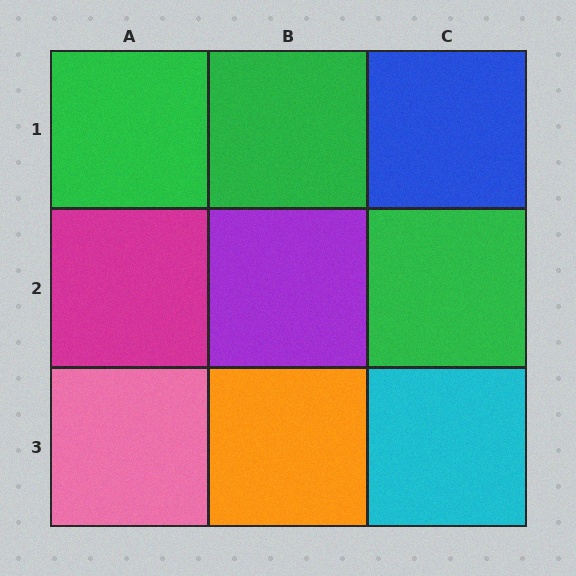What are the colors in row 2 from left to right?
Magenta, purple, green.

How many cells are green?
3 cells are green.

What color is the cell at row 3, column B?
Orange.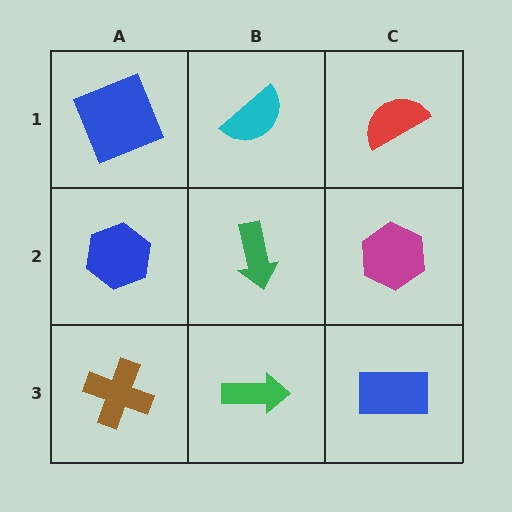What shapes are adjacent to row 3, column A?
A blue hexagon (row 2, column A), a green arrow (row 3, column B).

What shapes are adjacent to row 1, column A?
A blue hexagon (row 2, column A), a cyan semicircle (row 1, column B).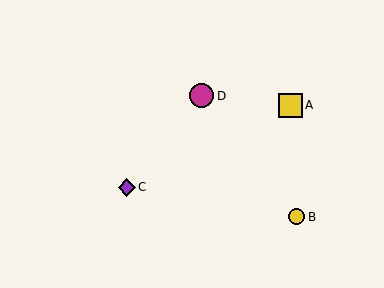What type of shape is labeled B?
Shape B is a yellow circle.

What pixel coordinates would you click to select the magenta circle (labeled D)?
Click at (202, 96) to select the magenta circle D.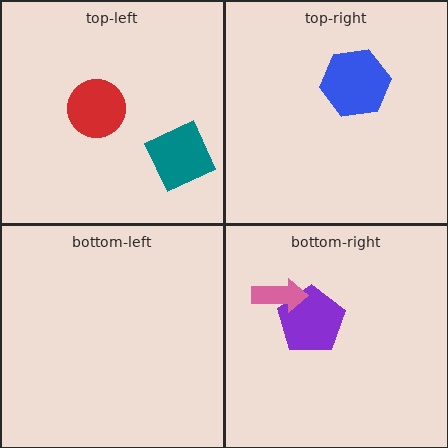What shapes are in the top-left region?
The teal diamond, the red circle.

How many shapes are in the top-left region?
2.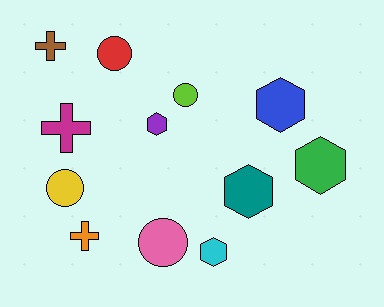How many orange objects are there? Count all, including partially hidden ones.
There is 1 orange object.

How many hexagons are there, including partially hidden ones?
There are 5 hexagons.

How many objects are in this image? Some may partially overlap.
There are 12 objects.